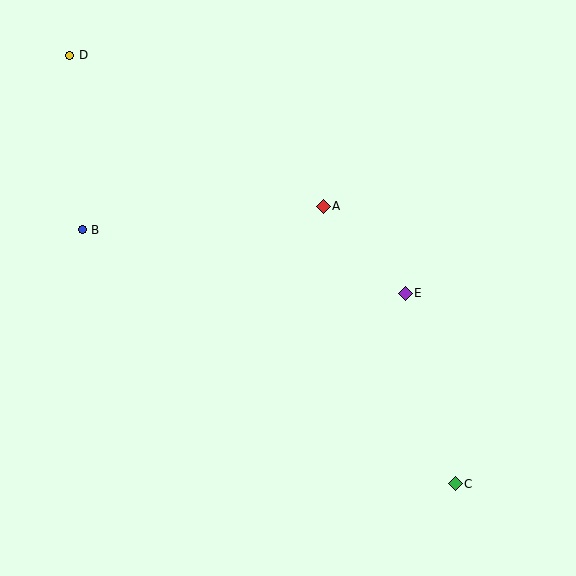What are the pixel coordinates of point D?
Point D is at (70, 55).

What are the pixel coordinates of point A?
Point A is at (323, 206).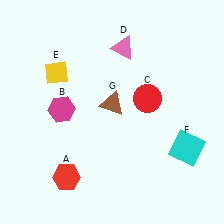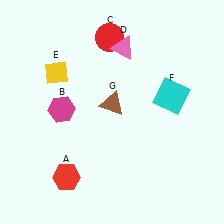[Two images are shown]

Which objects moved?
The objects that moved are: the red circle (C), the cyan square (F).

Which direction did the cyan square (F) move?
The cyan square (F) moved up.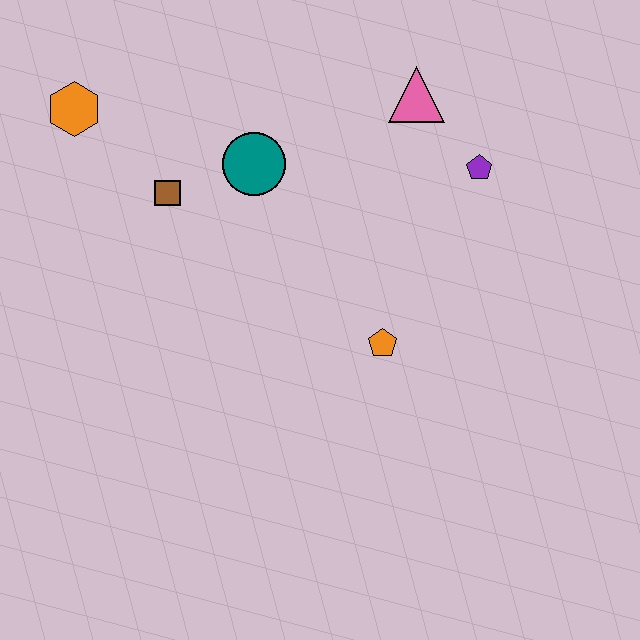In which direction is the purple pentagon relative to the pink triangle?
The purple pentagon is below the pink triangle.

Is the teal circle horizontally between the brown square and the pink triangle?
Yes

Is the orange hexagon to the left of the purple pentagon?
Yes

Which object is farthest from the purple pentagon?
The orange hexagon is farthest from the purple pentagon.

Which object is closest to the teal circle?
The brown square is closest to the teal circle.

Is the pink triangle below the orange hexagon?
No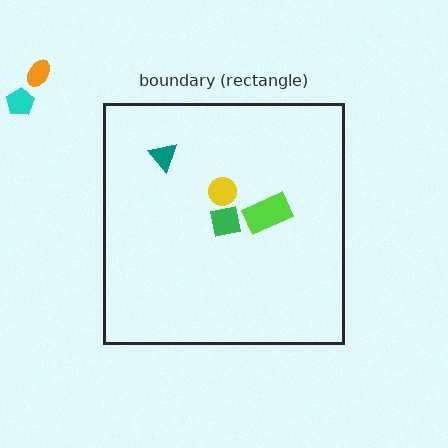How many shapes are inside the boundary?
4 inside, 2 outside.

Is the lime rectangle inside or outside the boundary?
Inside.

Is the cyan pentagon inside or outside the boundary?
Outside.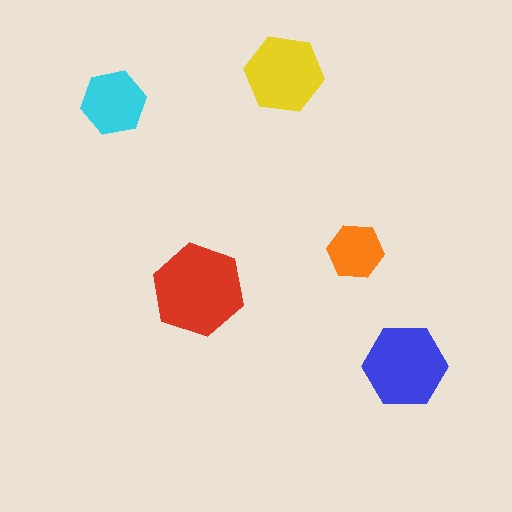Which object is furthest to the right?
The blue hexagon is rightmost.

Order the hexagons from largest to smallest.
the red one, the blue one, the yellow one, the cyan one, the orange one.